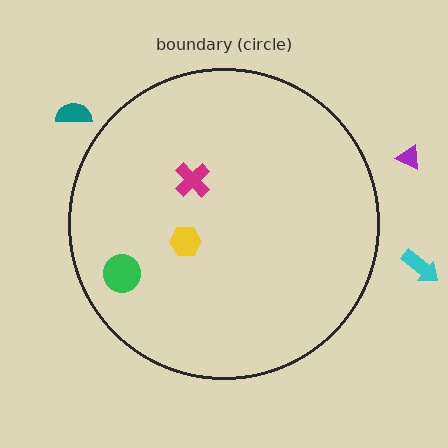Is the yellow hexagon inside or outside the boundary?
Inside.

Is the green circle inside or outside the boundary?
Inside.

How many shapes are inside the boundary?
3 inside, 3 outside.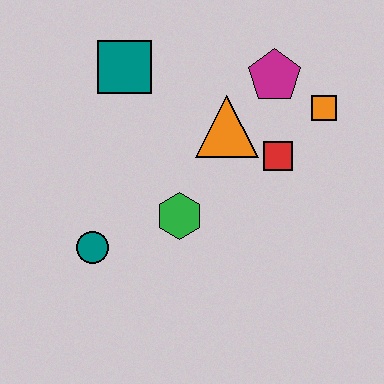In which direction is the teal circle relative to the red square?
The teal circle is to the left of the red square.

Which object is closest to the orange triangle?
The red square is closest to the orange triangle.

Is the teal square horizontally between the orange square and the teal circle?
Yes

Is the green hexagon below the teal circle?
No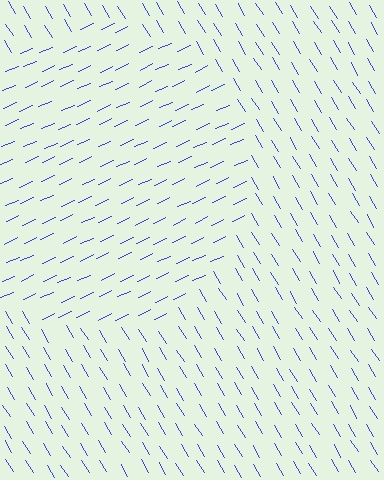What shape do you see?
I see a circle.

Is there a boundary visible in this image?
Yes, there is a texture boundary formed by a change in line orientation.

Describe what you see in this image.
The image is filled with small blue line segments. A circle region in the image has lines oriented differently from the surrounding lines, creating a visible texture boundary.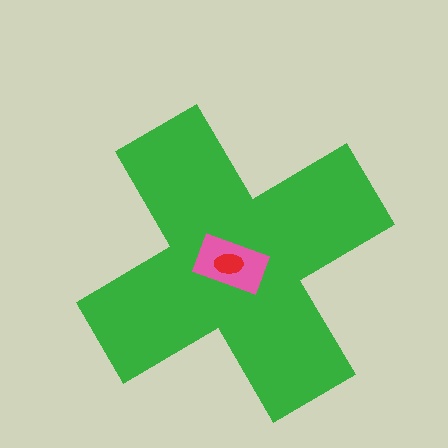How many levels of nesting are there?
3.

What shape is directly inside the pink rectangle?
The red ellipse.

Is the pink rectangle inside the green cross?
Yes.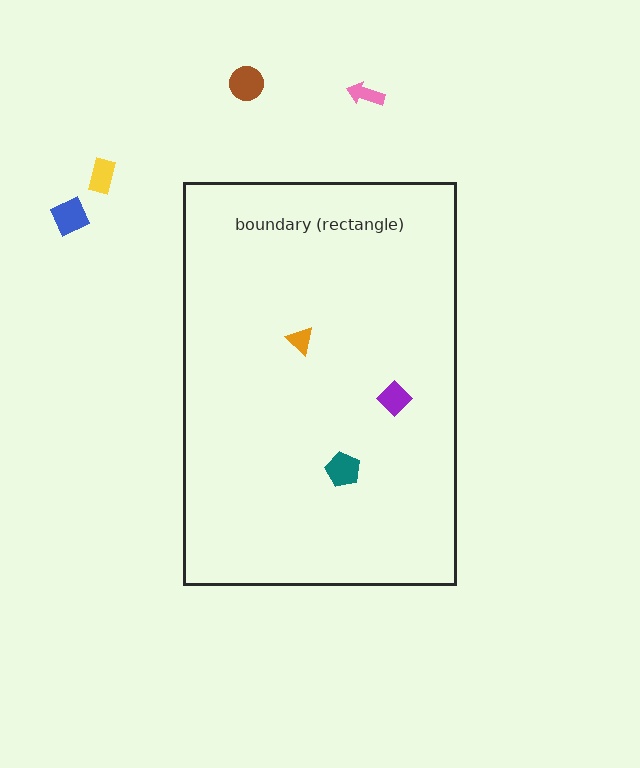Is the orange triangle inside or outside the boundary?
Inside.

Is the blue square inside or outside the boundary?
Outside.